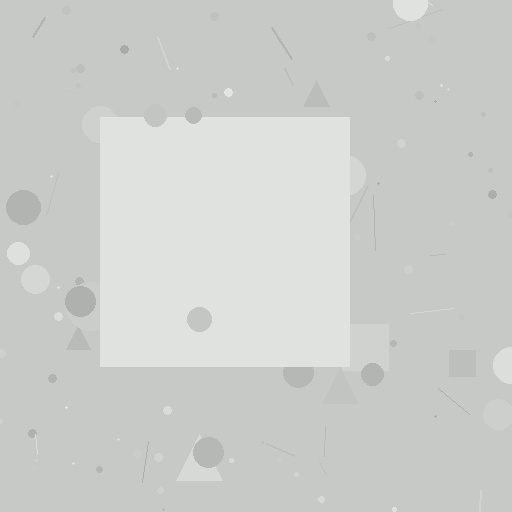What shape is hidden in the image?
A square is hidden in the image.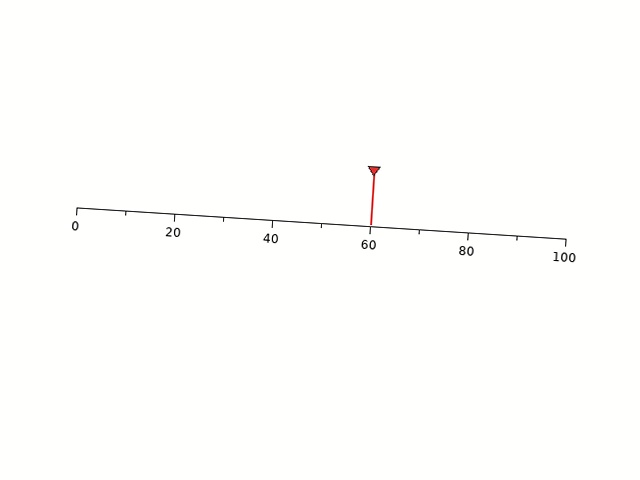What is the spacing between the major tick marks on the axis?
The major ticks are spaced 20 apart.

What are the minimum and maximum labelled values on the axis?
The axis runs from 0 to 100.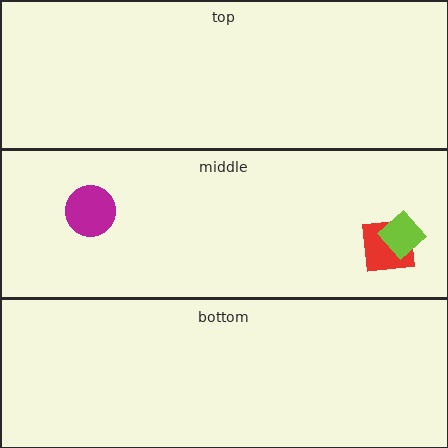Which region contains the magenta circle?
The middle region.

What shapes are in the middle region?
The red square, the lime diamond, the magenta circle.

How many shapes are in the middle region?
3.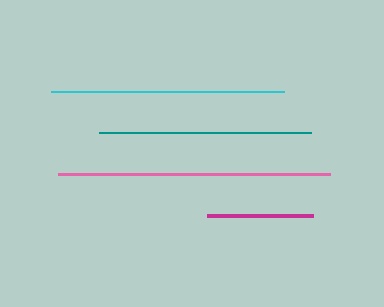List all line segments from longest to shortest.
From longest to shortest: pink, cyan, teal, magenta.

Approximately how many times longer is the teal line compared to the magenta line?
The teal line is approximately 2.0 times the length of the magenta line.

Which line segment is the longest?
The pink line is the longest at approximately 272 pixels.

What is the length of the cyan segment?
The cyan segment is approximately 233 pixels long.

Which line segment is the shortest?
The magenta line is the shortest at approximately 106 pixels.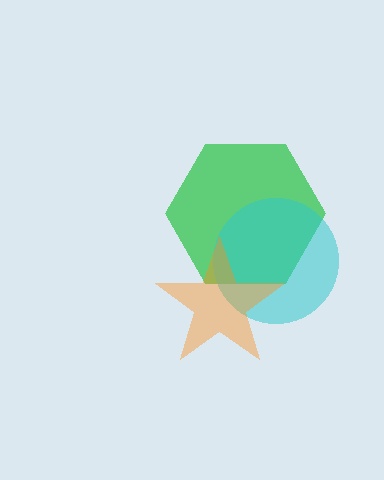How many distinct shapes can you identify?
There are 3 distinct shapes: a green hexagon, a cyan circle, an orange star.